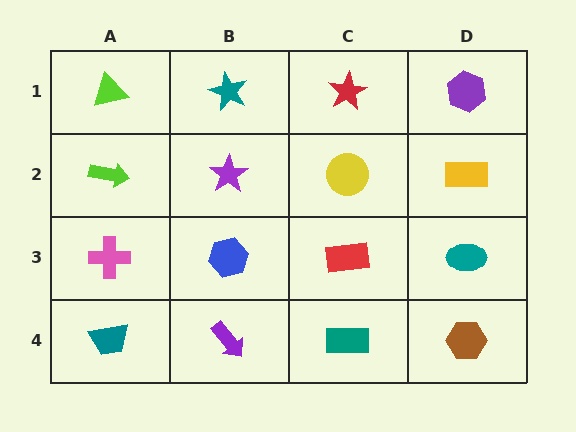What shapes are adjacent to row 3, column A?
A lime arrow (row 2, column A), a teal trapezoid (row 4, column A), a blue hexagon (row 3, column B).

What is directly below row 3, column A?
A teal trapezoid.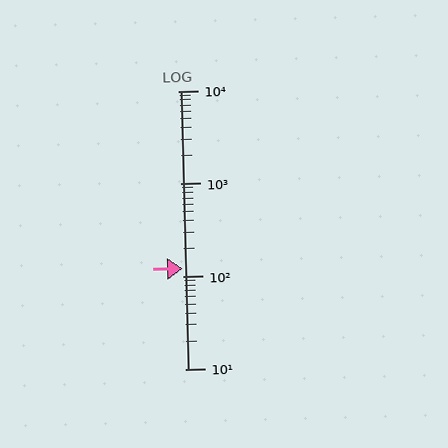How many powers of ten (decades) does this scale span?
The scale spans 3 decades, from 10 to 10000.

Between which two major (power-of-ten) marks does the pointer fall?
The pointer is between 100 and 1000.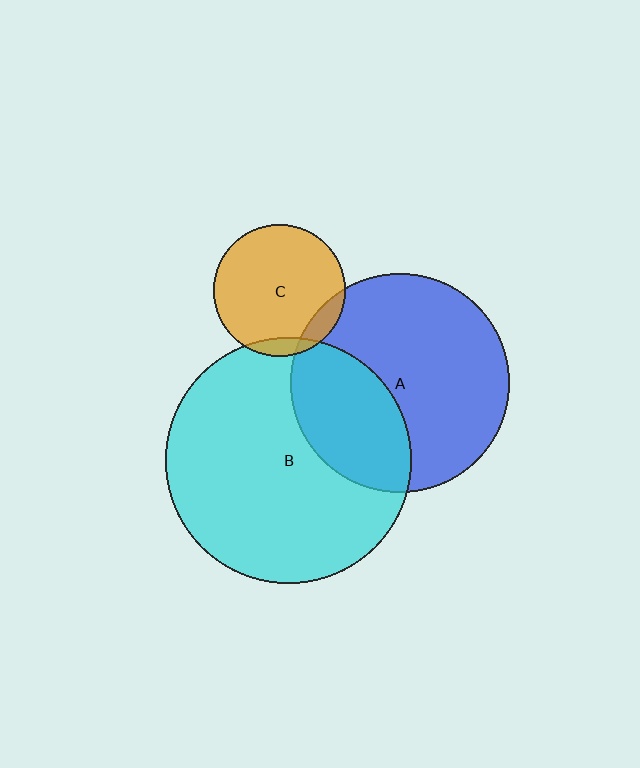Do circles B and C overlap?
Yes.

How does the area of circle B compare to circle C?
Approximately 3.5 times.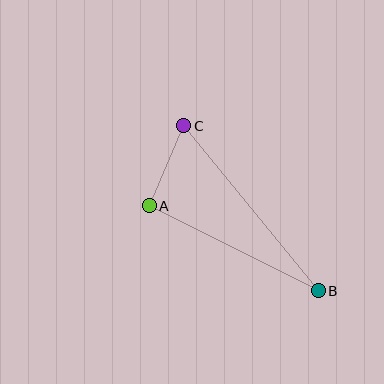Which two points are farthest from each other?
Points B and C are farthest from each other.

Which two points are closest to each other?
Points A and C are closest to each other.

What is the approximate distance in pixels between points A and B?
The distance between A and B is approximately 189 pixels.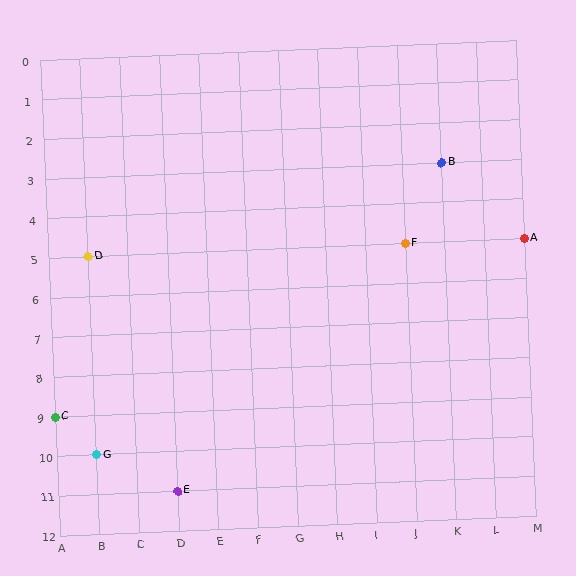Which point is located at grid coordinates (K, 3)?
Point B is at (K, 3).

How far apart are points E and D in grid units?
Points E and D are 2 columns and 6 rows apart (about 6.3 grid units diagonally).